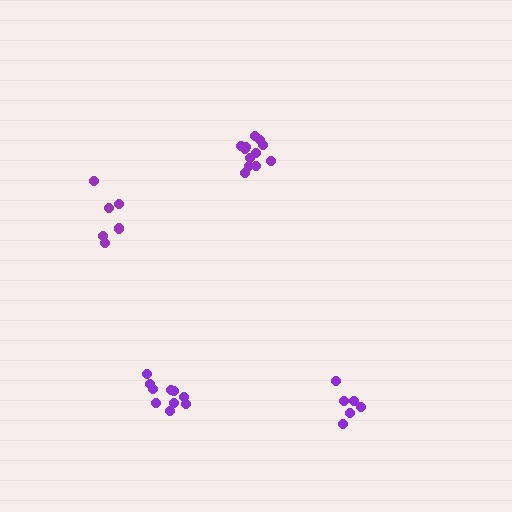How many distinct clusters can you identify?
There are 4 distinct clusters.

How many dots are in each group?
Group 1: 6 dots, Group 2: 12 dots, Group 3: 6 dots, Group 4: 10 dots (34 total).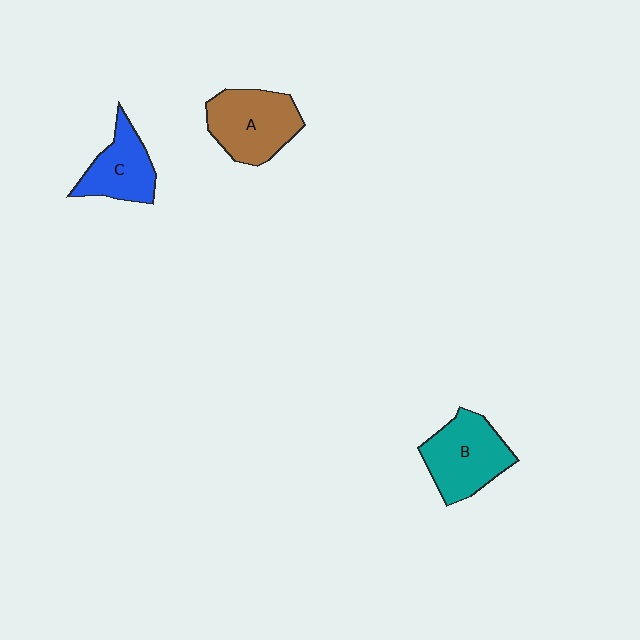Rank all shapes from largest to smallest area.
From largest to smallest: A (brown), B (teal), C (blue).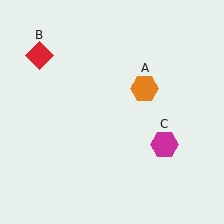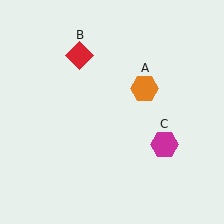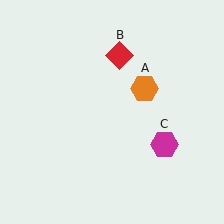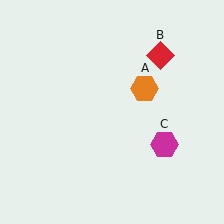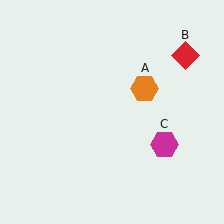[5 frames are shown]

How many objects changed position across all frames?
1 object changed position: red diamond (object B).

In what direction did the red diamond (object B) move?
The red diamond (object B) moved right.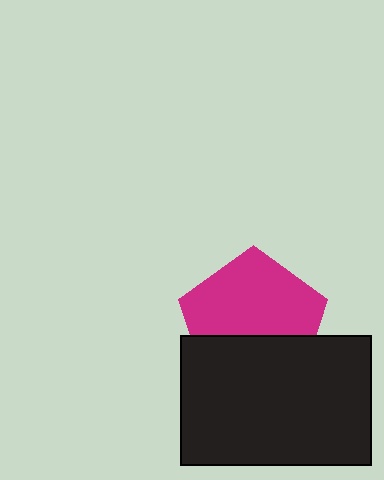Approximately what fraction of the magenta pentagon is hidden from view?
Roughly 39% of the magenta pentagon is hidden behind the black rectangle.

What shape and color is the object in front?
The object in front is a black rectangle.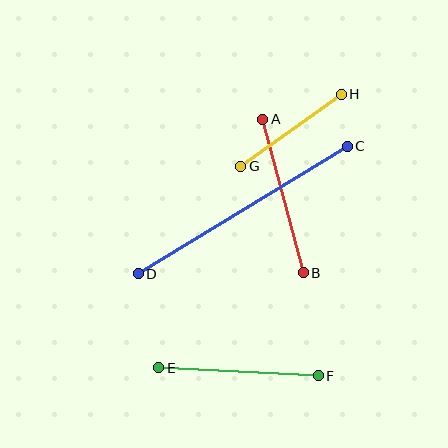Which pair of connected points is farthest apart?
Points C and D are farthest apart.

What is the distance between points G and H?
The distance is approximately 123 pixels.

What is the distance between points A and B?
The distance is approximately 159 pixels.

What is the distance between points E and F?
The distance is approximately 160 pixels.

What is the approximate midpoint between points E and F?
The midpoint is at approximately (239, 372) pixels.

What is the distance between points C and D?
The distance is approximately 245 pixels.